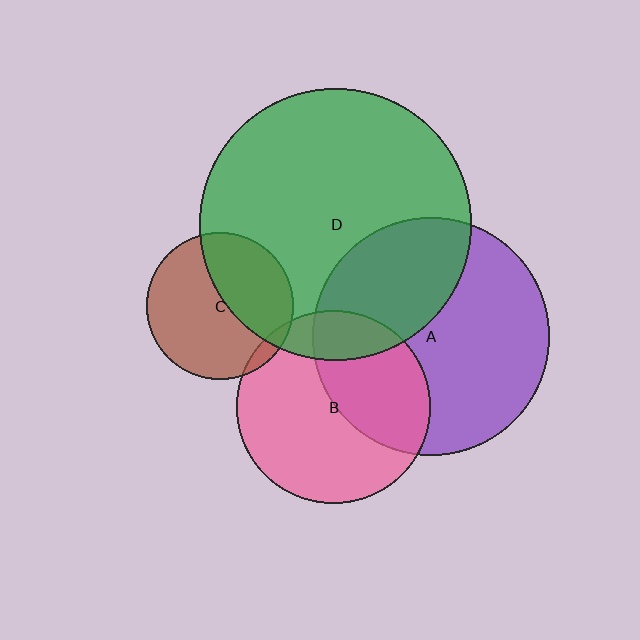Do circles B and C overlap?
Yes.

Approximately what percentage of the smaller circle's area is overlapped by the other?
Approximately 5%.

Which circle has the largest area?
Circle D (green).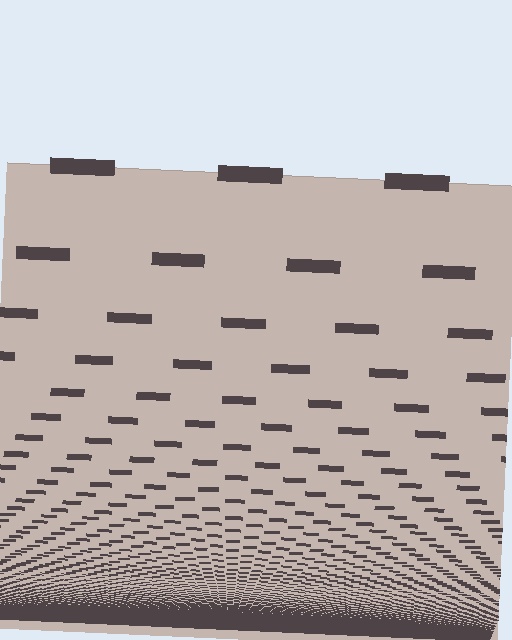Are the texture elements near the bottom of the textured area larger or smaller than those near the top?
Smaller. The gradient is inverted — elements near the bottom are smaller and denser.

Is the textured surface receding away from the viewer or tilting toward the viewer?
The surface appears to tilt toward the viewer. Texture elements get larger and sparser toward the top.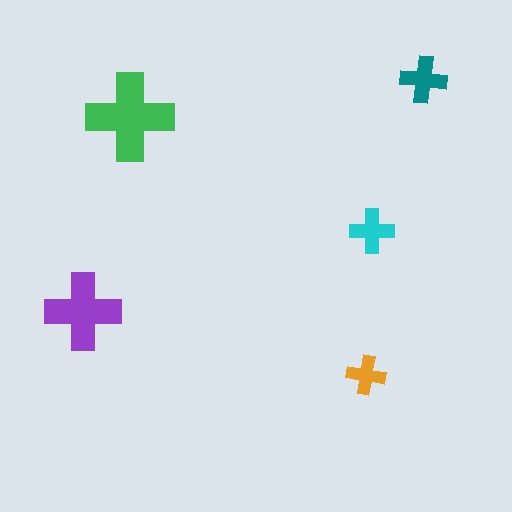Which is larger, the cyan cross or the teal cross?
The teal one.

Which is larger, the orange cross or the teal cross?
The teal one.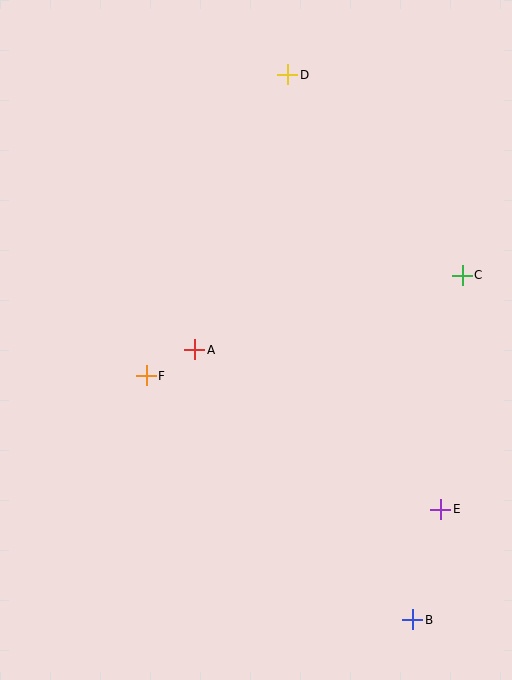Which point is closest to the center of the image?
Point A at (195, 350) is closest to the center.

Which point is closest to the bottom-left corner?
Point F is closest to the bottom-left corner.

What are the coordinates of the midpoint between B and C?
The midpoint between B and C is at (437, 447).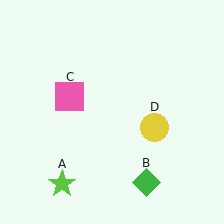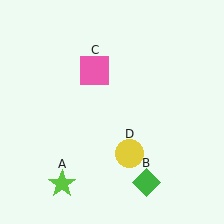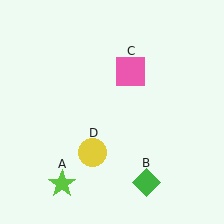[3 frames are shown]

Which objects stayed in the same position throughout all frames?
Lime star (object A) and green diamond (object B) remained stationary.